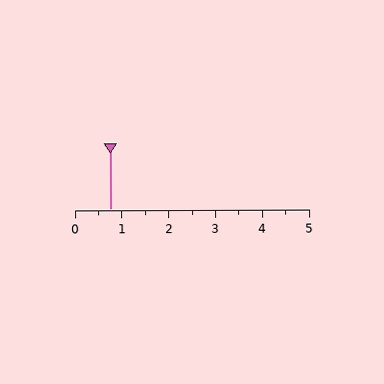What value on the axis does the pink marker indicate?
The marker indicates approximately 0.8.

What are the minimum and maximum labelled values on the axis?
The axis runs from 0 to 5.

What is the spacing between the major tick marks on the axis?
The major ticks are spaced 1 apart.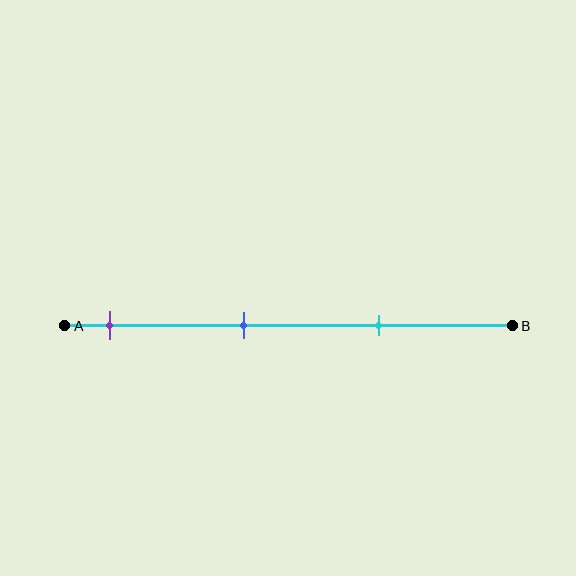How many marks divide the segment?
There are 3 marks dividing the segment.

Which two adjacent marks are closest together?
The blue and cyan marks are the closest adjacent pair.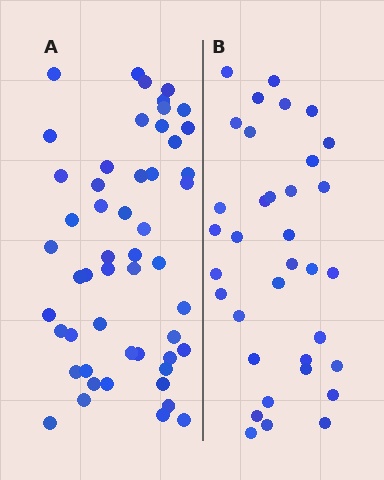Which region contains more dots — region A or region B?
Region A (the left region) has more dots.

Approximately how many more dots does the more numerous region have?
Region A has approximately 15 more dots than region B.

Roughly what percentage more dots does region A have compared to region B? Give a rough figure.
About 50% more.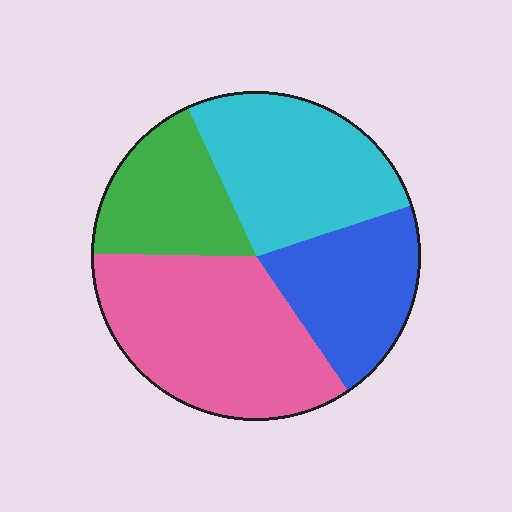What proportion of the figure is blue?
Blue takes up about one fifth (1/5) of the figure.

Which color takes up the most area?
Pink, at roughly 35%.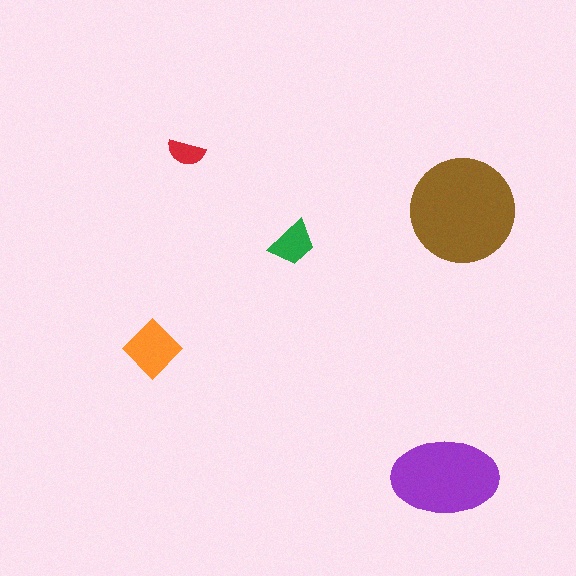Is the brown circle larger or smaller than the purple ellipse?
Larger.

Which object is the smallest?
The red semicircle.